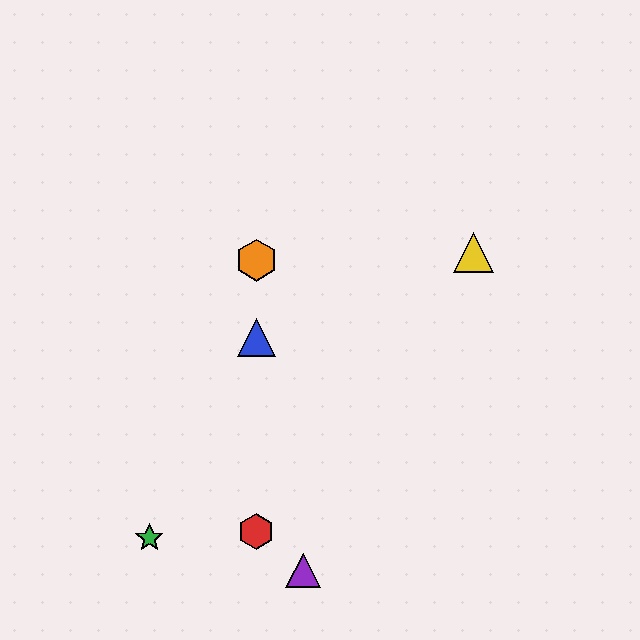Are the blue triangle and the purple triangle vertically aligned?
No, the blue triangle is at x≈256 and the purple triangle is at x≈303.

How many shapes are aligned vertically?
3 shapes (the red hexagon, the blue triangle, the orange hexagon) are aligned vertically.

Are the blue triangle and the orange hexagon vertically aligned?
Yes, both are at x≈256.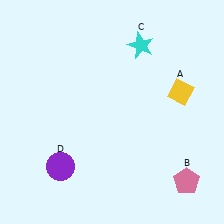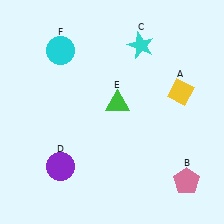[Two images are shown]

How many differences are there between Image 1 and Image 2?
There are 2 differences between the two images.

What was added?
A green triangle (E), a cyan circle (F) were added in Image 2.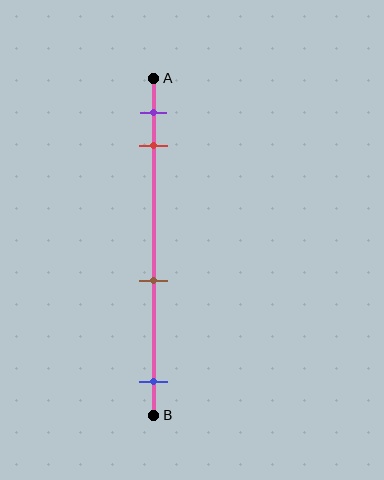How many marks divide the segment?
There are 4 marks dividing the segment.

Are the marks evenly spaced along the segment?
No, the marks are not evenly spaced.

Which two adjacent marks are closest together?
The purple and red marks are the closest adjacent pair.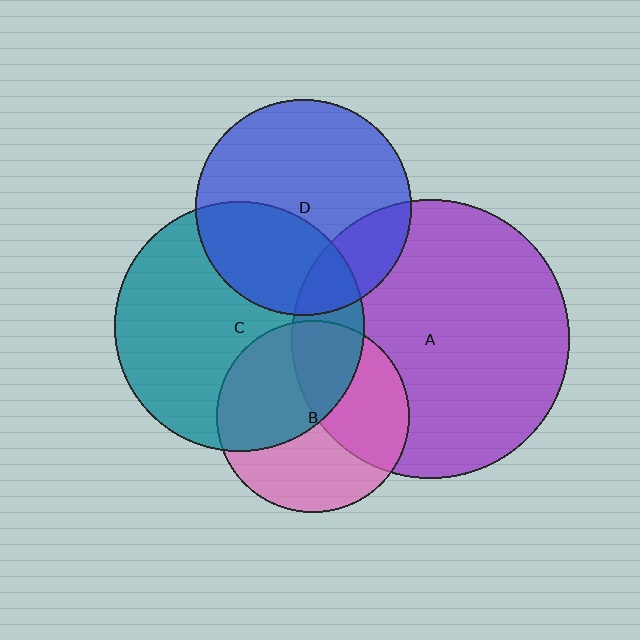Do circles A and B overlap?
Yes.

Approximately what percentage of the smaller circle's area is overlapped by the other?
Approximately 40%.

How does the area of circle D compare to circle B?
Approximately 1.3 times.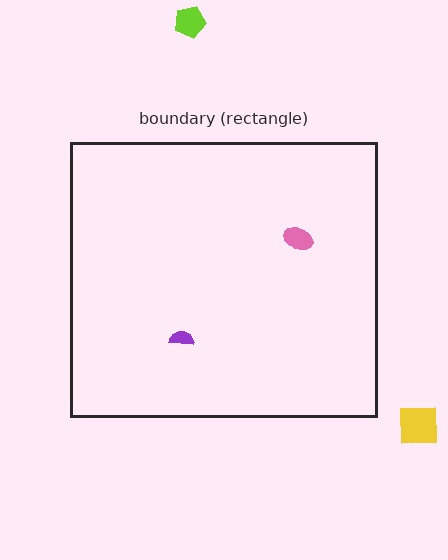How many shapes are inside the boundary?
2 inside, 2 outside.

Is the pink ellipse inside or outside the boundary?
Inside.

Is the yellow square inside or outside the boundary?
Outside.